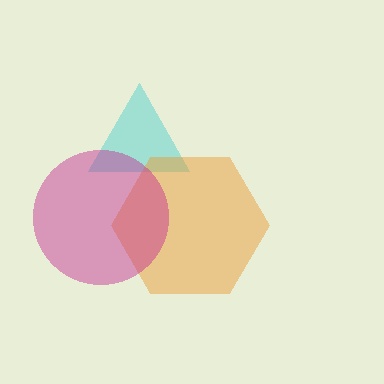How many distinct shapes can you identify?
There are 3 distinct shapes: a cyan triangle, an orange hexagon, a magenta circle.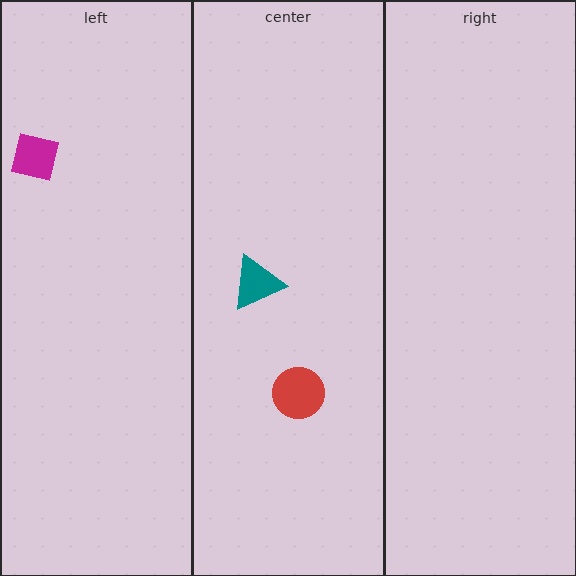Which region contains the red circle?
The center region.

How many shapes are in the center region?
2.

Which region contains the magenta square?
The left region.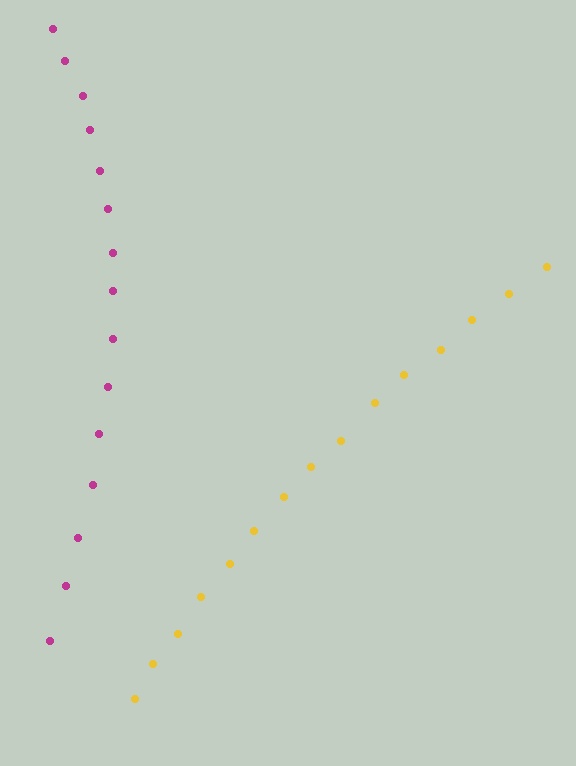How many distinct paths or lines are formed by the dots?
There are 2 distinct paths.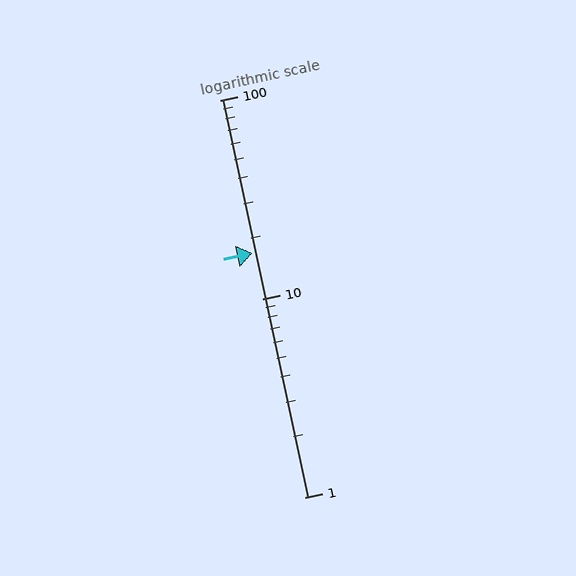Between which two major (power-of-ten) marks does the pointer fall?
The pointer is between 10 and 100.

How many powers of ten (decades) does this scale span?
The scale spans 2 decades, from 1 to 100.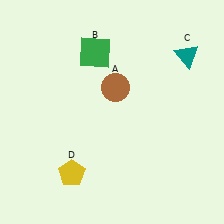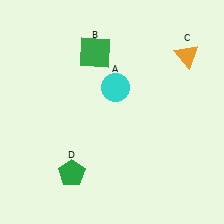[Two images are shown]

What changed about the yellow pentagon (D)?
In Image 1, D is yellow. In Image 2, it changed to green.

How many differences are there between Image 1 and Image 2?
There are 3 differences between the two images.